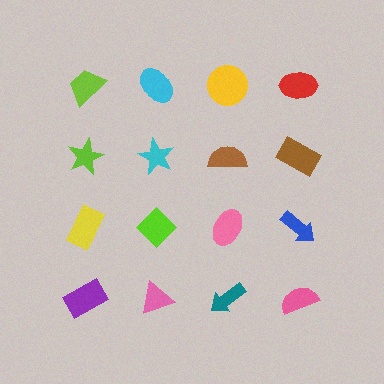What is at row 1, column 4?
A red ellipse.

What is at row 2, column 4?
A brown rectangle.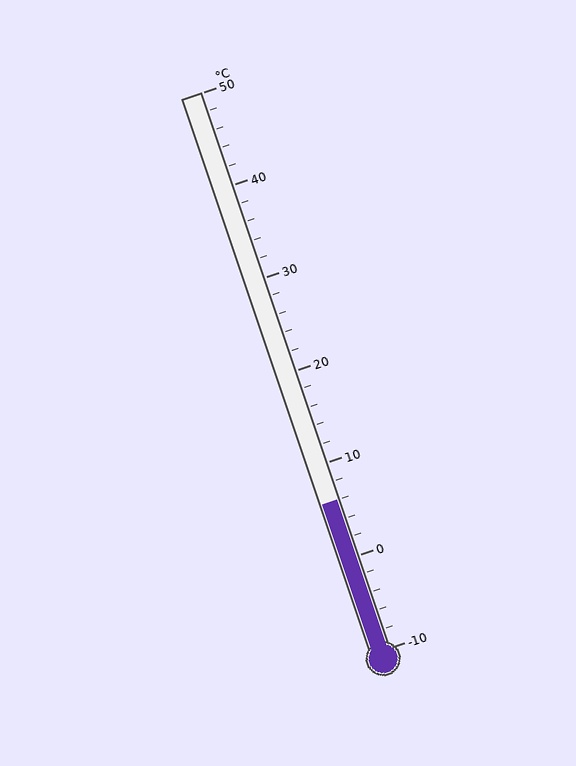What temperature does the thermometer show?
The thermometer shows approximately 6°C.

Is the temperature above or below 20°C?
The temperature is below 20°C.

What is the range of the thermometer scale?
The thermometer scale ranges from -10°C to 50°C.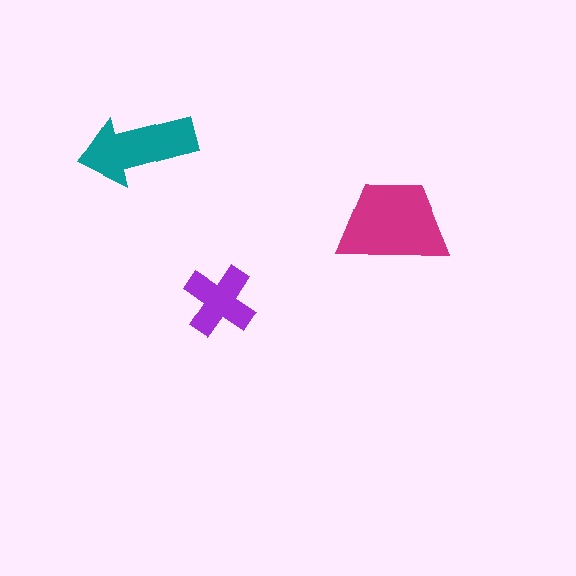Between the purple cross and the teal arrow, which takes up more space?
The teal arrow.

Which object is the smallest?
The purple cross.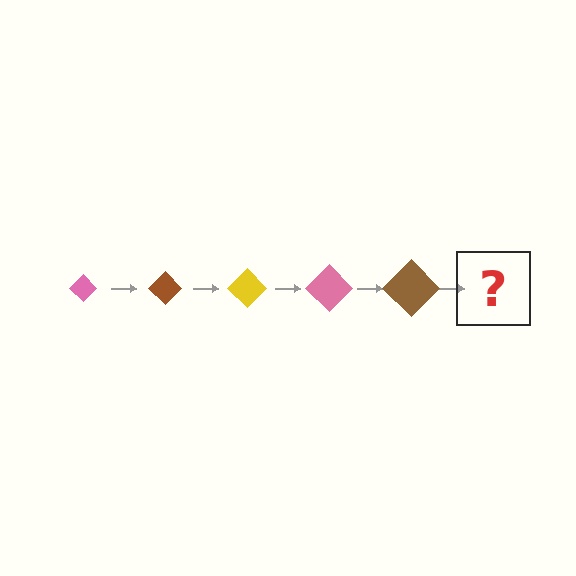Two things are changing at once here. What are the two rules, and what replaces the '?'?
The two rules are that the diamond grows larger each step and the color cycles through pink, brown, and yellow. The '?' should be a yellow diamond, larger than the previous one.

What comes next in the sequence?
The next element should be a yellow diamond, larger than the previous one.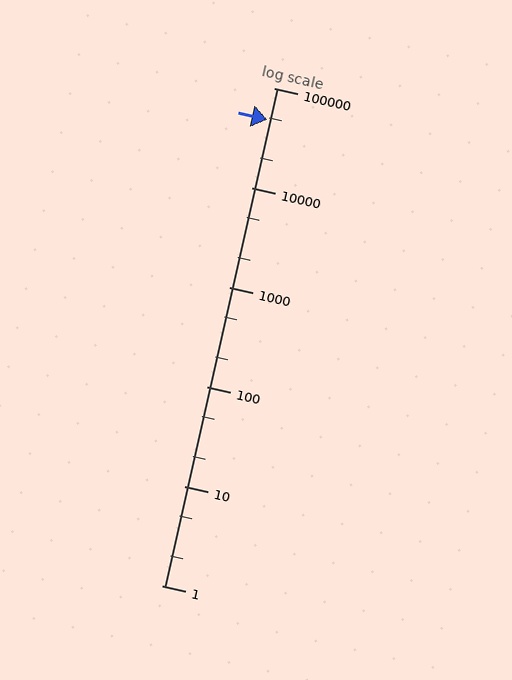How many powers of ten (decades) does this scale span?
The scale spans 5 decades, from 1 to 100000.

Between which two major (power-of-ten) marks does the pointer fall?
The pointer is between 10000 and 100000.